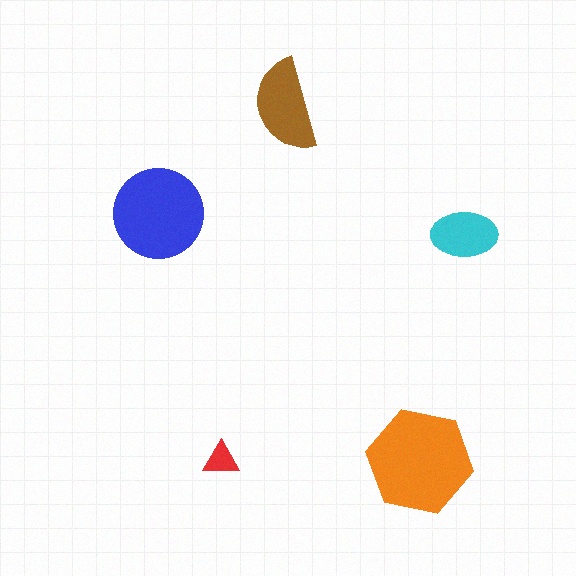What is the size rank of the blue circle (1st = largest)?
2nd.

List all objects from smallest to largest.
The red triangle, the cyan ellipse, the brown semicircle, the blue circle, the orange hexagon.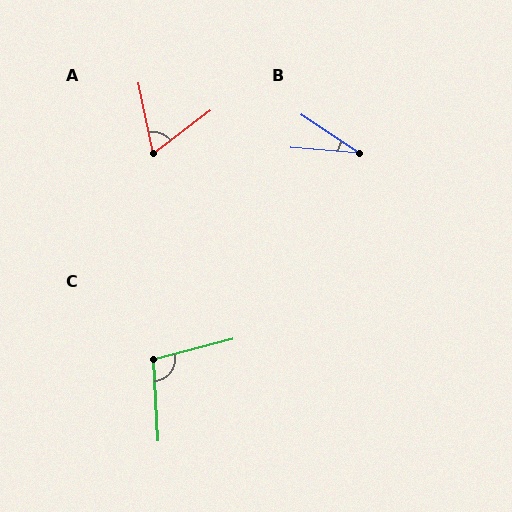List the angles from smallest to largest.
B (29°), A (65°), C (101°).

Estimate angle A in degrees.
Approximately 65 degrees.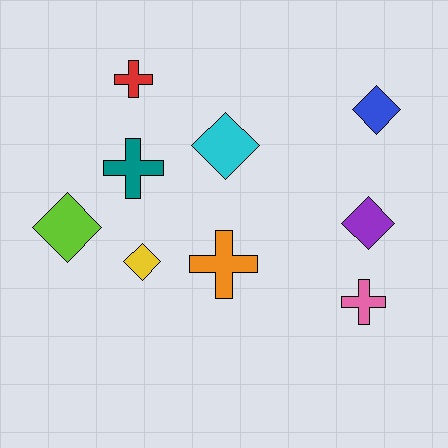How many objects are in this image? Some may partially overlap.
There are 9 objects.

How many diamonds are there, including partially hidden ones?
There are 5 diamonds.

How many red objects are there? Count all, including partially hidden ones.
There is 1 red object.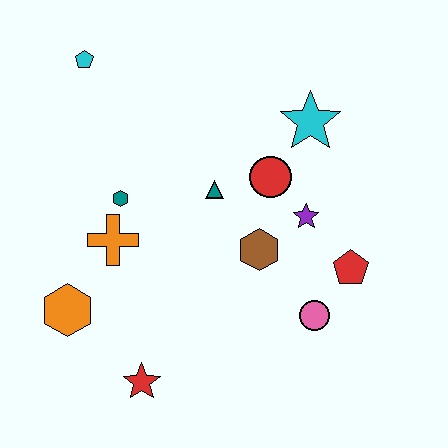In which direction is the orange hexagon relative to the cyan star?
The orange hexagon is to the left of the cyan star.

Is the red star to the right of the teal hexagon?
Yes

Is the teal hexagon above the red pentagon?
Yes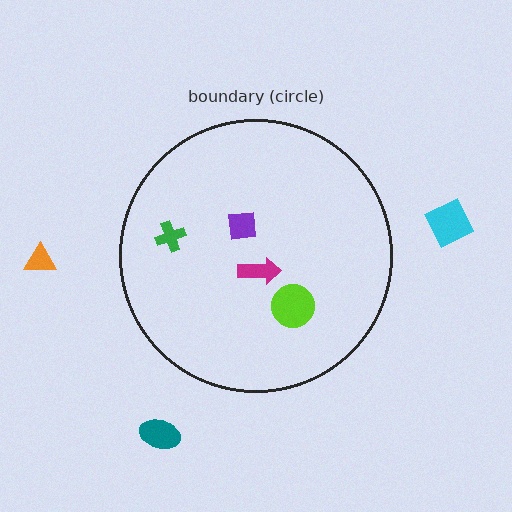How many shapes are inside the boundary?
4 inside, 3 outside.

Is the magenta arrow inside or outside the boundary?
Inside.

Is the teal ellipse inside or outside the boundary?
Outside.